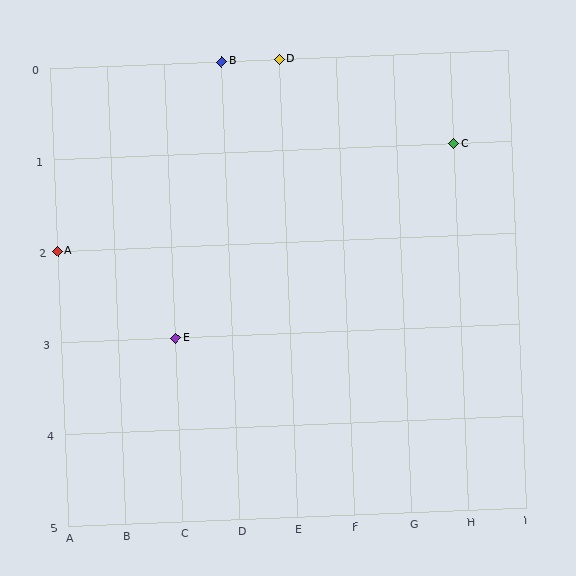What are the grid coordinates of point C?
Point C is at grid coordinates (H, 1).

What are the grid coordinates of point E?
Point E is at grid coordinates (C, 3).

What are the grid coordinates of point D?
Point D is at grid coordinates (E, 0).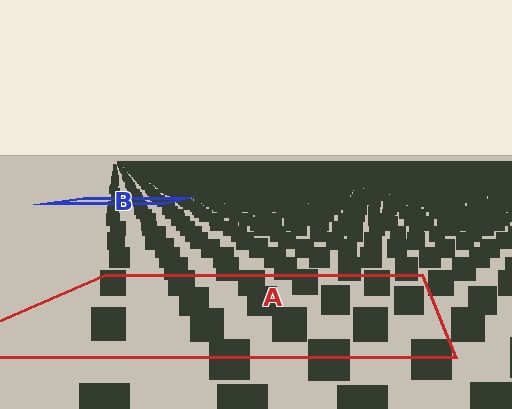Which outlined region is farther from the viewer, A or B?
Region B is farther from the viewer — the texture elements inside it appear smaller and more densely packed.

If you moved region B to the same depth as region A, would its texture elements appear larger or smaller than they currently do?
They would appear larger. At a closer depth, the same texture elements are projected at a bigger on-screen size.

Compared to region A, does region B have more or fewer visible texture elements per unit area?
Region B has more texture elements per unit area — they are packed more densely because it is farther away.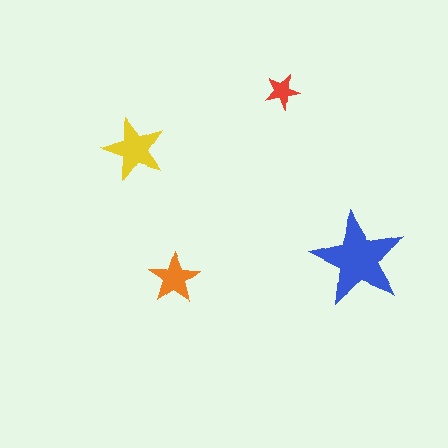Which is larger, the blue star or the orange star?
The blue one.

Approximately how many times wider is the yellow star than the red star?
About 2 times wider.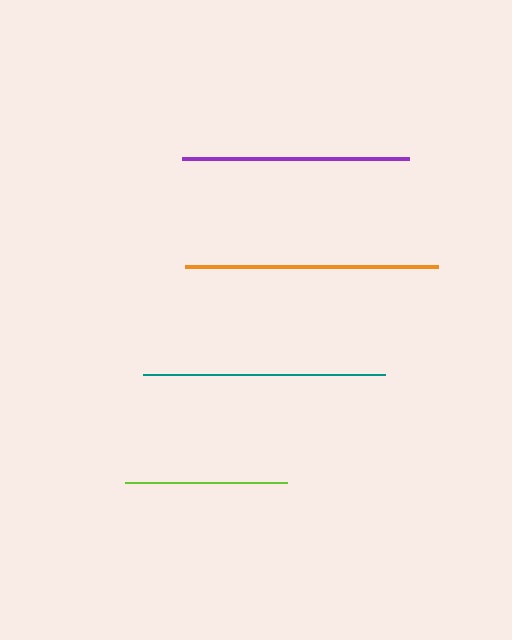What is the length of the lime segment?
The lime segment is approximately 161 pixels long.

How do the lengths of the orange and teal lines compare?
The orange and teal lines are approximately the same length.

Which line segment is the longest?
The orange line is the longest at approximately 253 pixels.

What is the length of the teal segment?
The teal segment is approximately 242 pixels long.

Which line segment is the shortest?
The lime line is the shortest at approximately 161 pixels.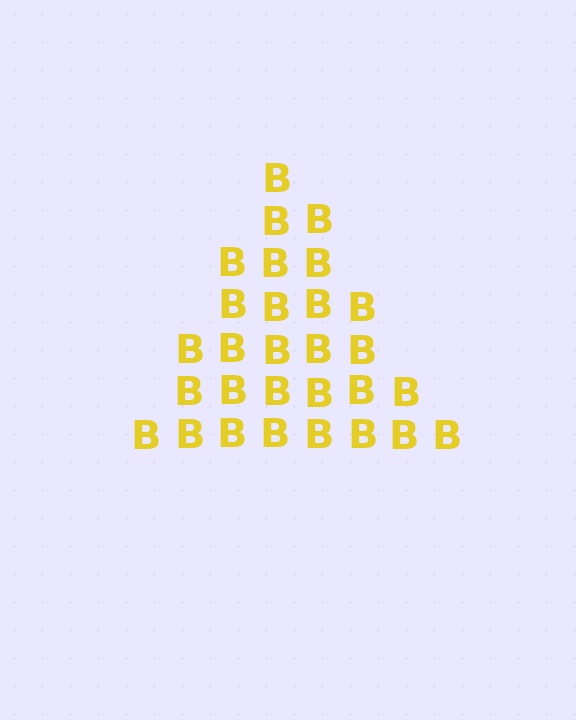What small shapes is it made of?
It is made of small letter B's.